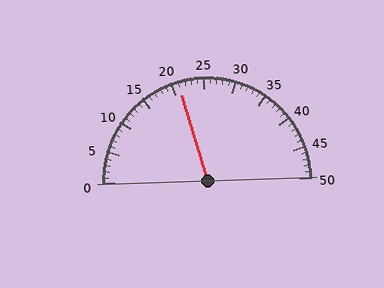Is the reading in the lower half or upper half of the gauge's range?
The reading is in the lower half of the range (0 to 50).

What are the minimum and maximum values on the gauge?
The gauge ranges from 0 to 50.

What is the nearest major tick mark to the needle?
The nearest major tick mark is 20.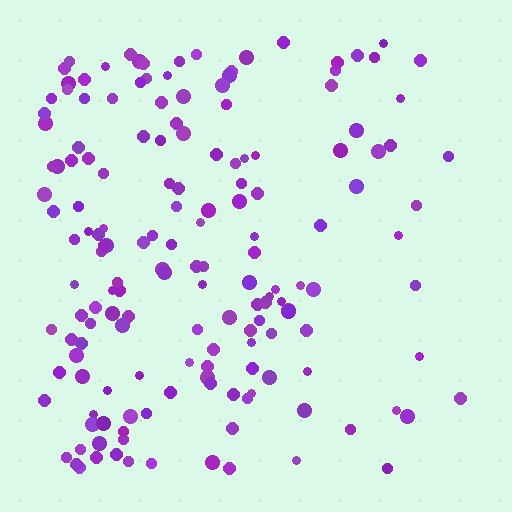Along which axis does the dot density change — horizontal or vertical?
Horizontal.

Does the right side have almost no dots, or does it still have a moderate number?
Still a moderate number, just noticeably fewer than the left.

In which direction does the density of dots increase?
From right to left, with the left side densest.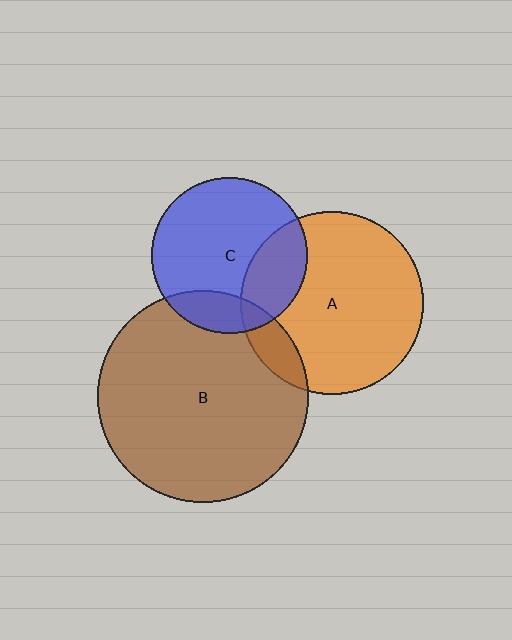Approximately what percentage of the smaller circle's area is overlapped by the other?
Approximately 15%.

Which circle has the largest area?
Circle B (brown).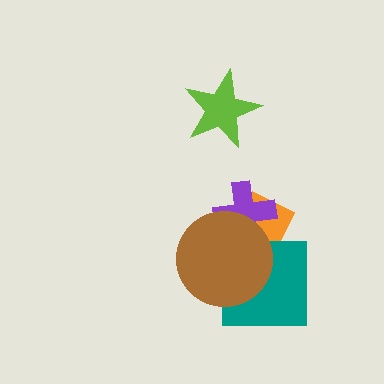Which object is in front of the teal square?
The brown circle is in front of the teal square.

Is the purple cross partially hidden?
Yes, it is partially covered by another shape.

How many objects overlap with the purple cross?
2 objects overlap with the purple cross.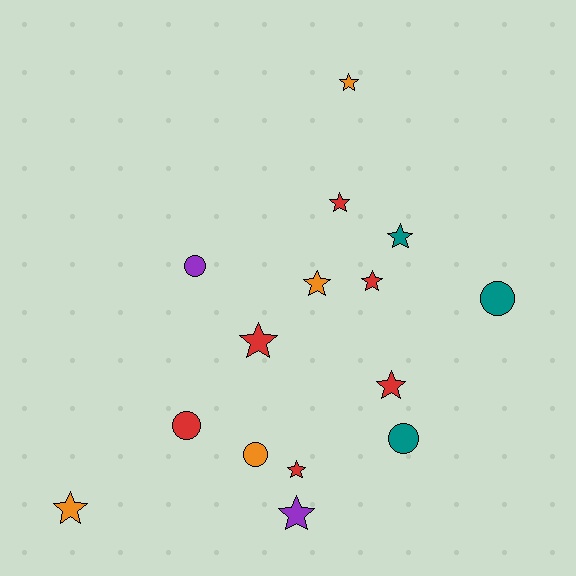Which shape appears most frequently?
Star, with 10 objects.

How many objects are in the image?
There are 15 objects.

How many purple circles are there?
There is 1 purple circle.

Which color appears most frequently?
Red, with 6 objects.